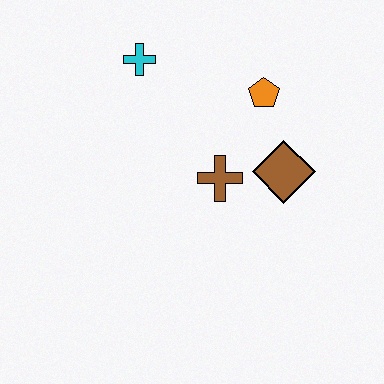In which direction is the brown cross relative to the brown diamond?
The brown cross is to the left of the brown diamond.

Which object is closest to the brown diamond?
The brown cross is closest to the brown diamond.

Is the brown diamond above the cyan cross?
No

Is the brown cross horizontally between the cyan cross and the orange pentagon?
Yes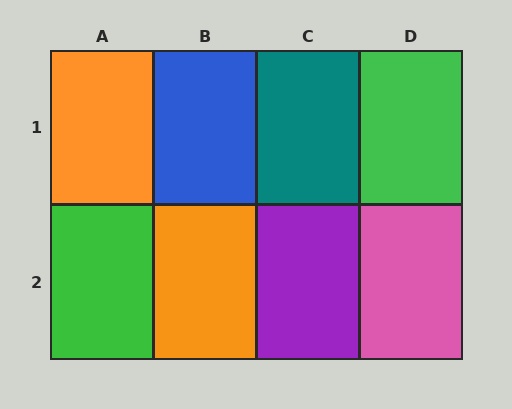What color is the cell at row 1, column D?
Green.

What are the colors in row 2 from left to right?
Green, orange, purple, pink.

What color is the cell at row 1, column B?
Blue.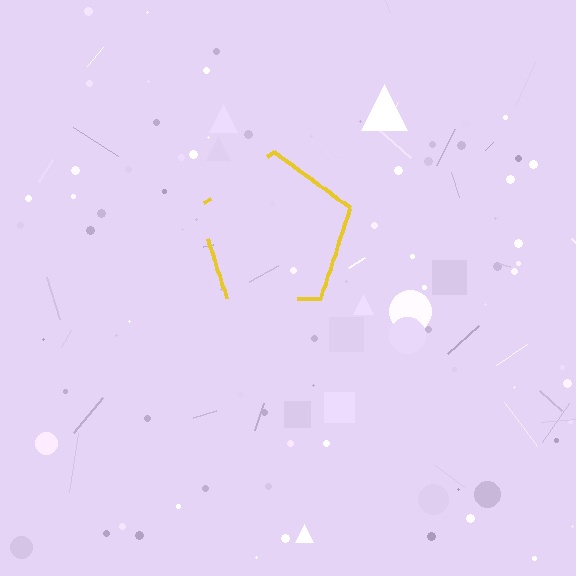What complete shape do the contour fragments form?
The contour fragments form a pentagon.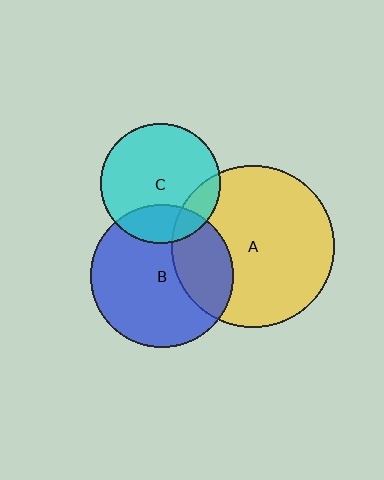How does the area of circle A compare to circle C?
Approximately 1.8 times.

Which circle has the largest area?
Circle A (yellow).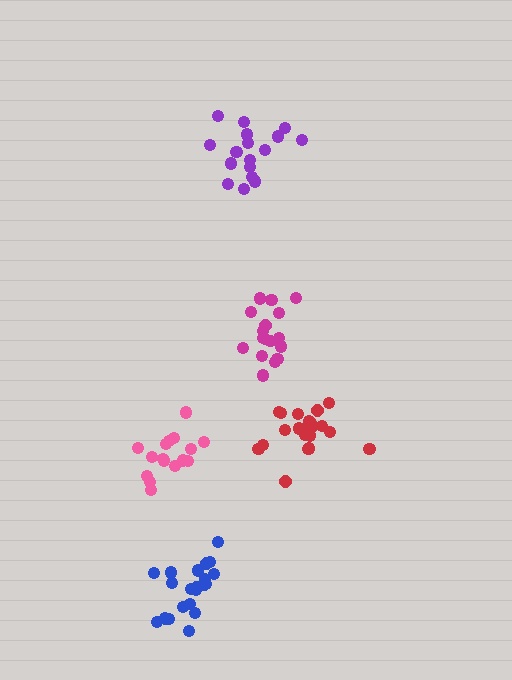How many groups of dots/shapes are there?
There are 5 groups.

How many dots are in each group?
Group 1: 21 dots, Group 2: 17 dots, Group 3: 17 dots, Group 4: 16 dots, Group 5: 21 dots (92 total).